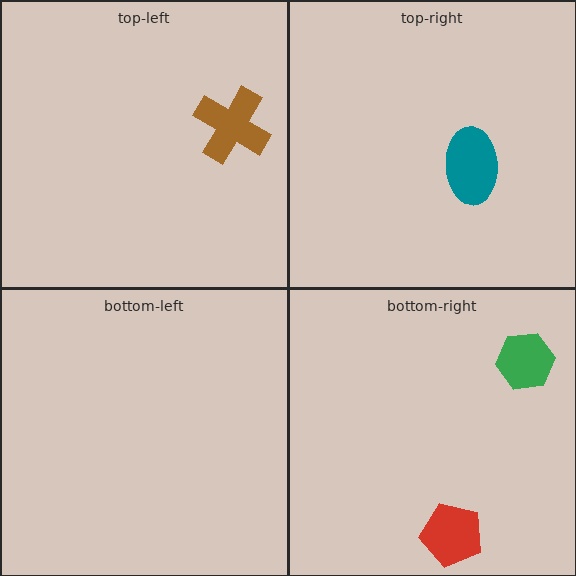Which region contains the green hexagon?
The bottom-right region.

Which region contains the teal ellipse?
The top-right region.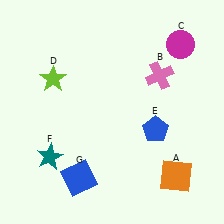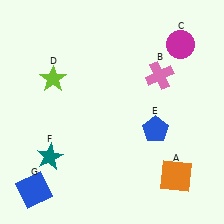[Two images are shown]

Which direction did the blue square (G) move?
The blue square (G) moved left.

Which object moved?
The blue square (G) moved left.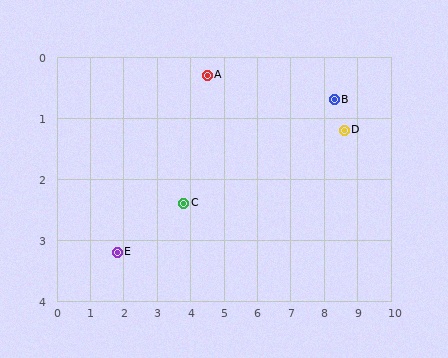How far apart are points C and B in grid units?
Points C and B are about 4.8 grid units apart.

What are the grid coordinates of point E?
Point E is at approximately (1.8, 3.2).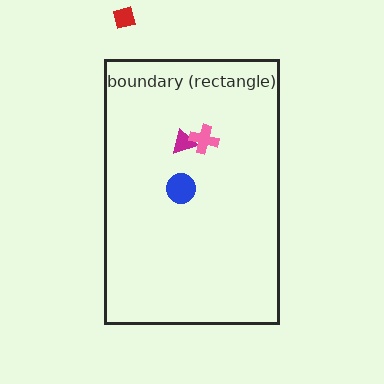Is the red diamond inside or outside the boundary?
Outside.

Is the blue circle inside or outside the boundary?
Inside.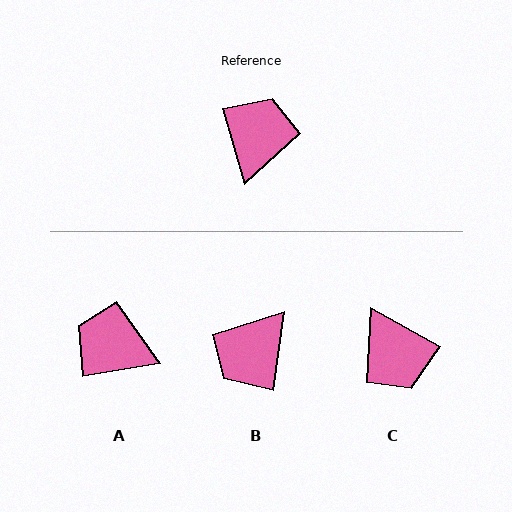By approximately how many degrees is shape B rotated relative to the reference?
Approximately 156 degrees counter-clockwise.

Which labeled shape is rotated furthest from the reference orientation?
B, about 156 degrees away.